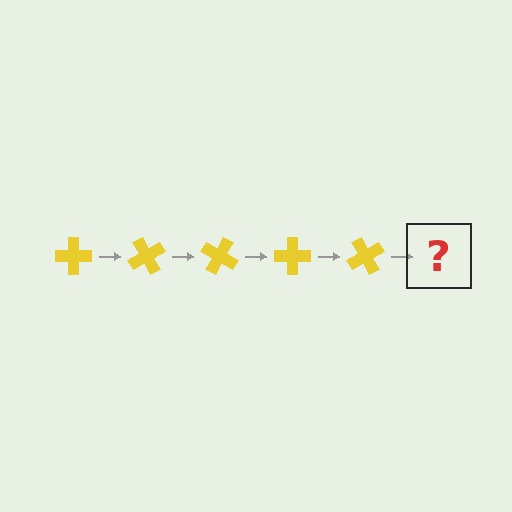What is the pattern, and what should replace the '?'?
The pattern is that the cross rotates 60 degrees each step. The '?' should be a yellow cross rotated 300 degrees.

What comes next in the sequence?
The next element should be a yellow cross rotated 300 degrees.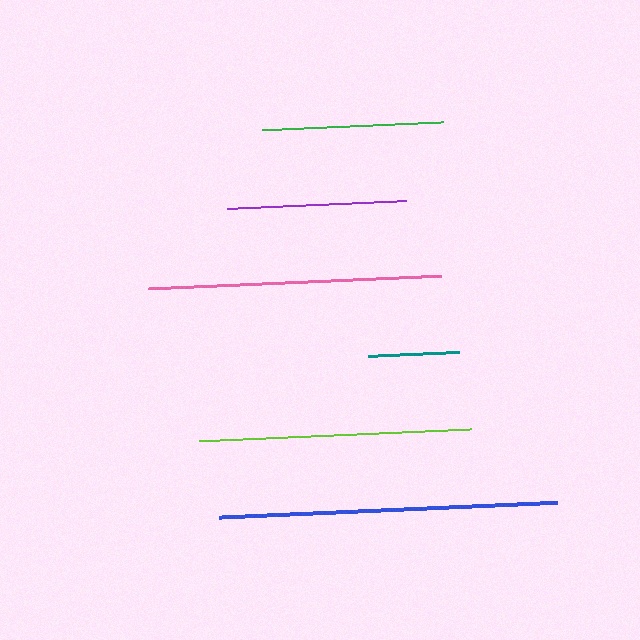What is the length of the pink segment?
The pink segment is approximately 293 pixels long.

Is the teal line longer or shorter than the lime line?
The lime line is longer than the teal line.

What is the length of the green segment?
The green segment is approximately 181 pixels long.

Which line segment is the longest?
The blue line is the longest at approximately 340 pixels.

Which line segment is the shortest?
The teal line is the shortest at approximately 91 pixels.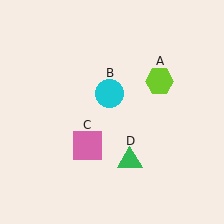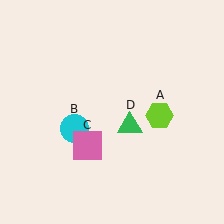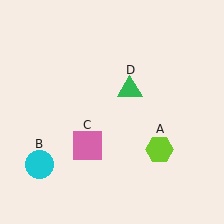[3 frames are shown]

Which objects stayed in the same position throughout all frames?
Pink square (object C) remained stationary.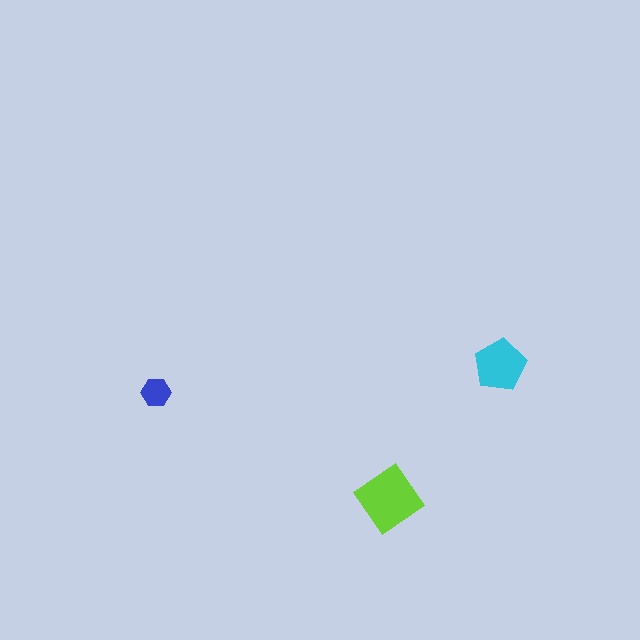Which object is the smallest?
The blue hexagon.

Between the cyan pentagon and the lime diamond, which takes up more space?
The lime diamond.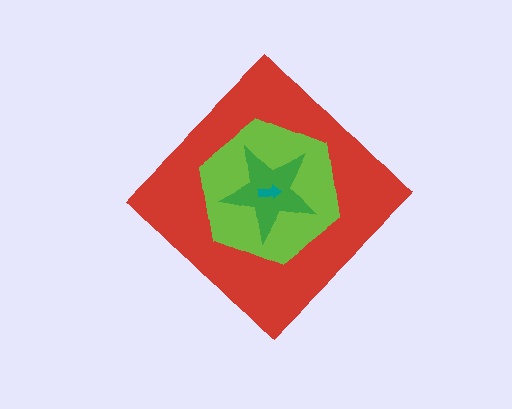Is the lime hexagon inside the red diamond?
Yes.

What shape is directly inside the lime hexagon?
The green star.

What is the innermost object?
The teal arrow.